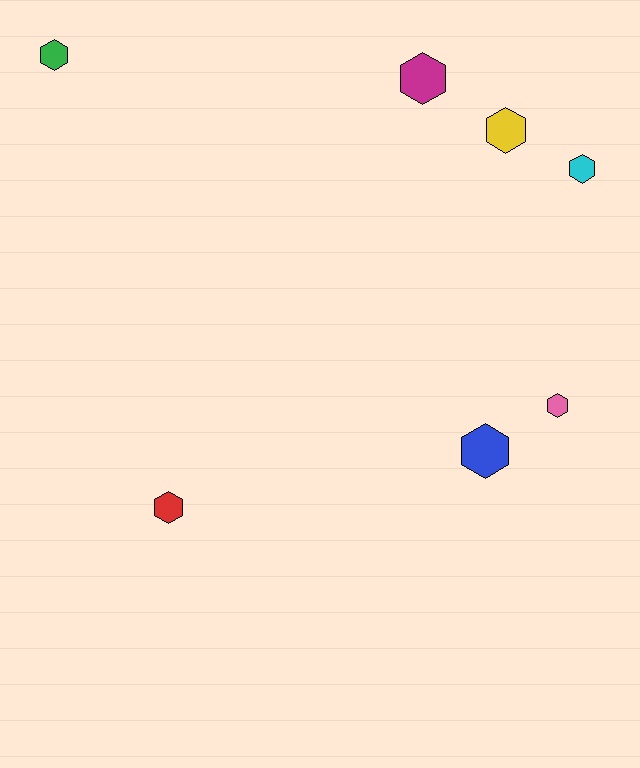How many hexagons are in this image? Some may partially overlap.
There are 7 hexagons.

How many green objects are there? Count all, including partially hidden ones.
There is 1 green object.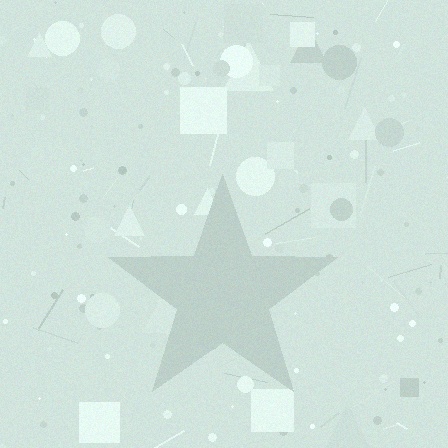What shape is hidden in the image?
A star is hidden in the image.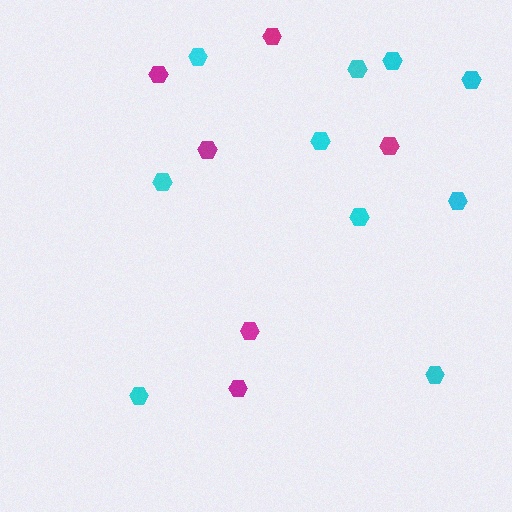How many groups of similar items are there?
There are 2 groups: one group of cyan hexagons (10) and one group of magenta hexagons (6).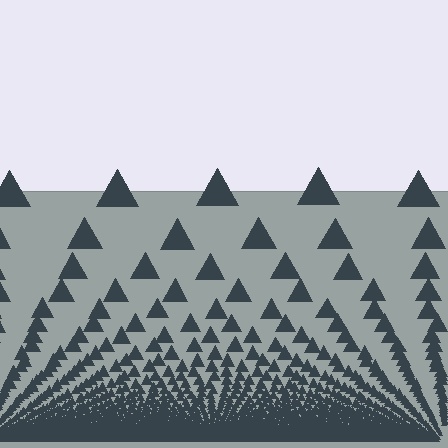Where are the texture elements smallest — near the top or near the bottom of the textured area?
Near the bottom.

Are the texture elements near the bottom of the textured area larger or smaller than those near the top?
Smaller. The gradient is inverted — elements near the bottom are smaller and denser.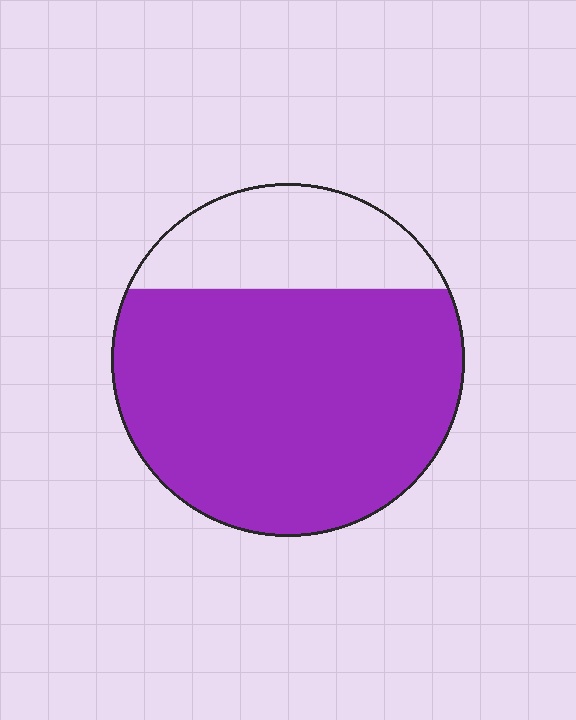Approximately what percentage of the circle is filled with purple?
Approximately 75%.